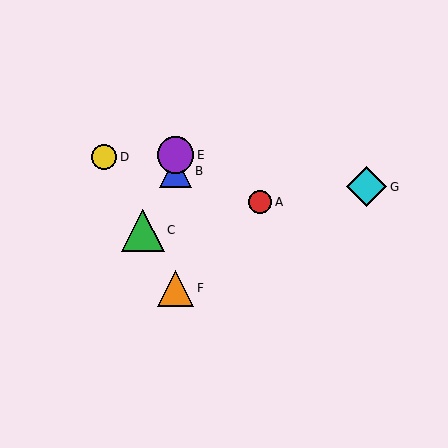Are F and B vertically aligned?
Yes, both are at x≈176.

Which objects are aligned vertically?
Objects B, E, F are aligned vertically.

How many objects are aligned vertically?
3 objects (B, E, F) are aligned vertically.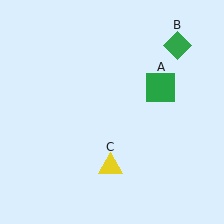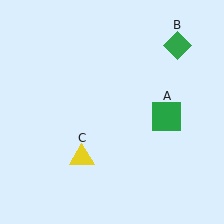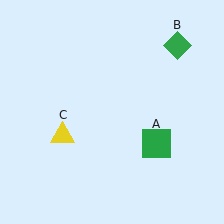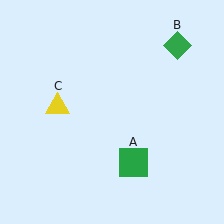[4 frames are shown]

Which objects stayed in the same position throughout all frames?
Green diamond (object B) remained stationary.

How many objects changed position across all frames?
2 objects changed position: green square (object A), yellow triangle (object C).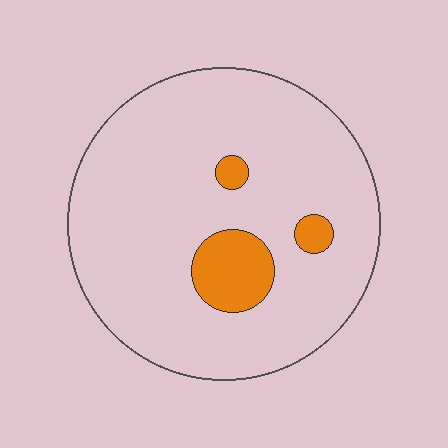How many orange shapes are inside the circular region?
3.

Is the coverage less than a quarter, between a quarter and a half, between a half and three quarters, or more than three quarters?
Less than a quarter.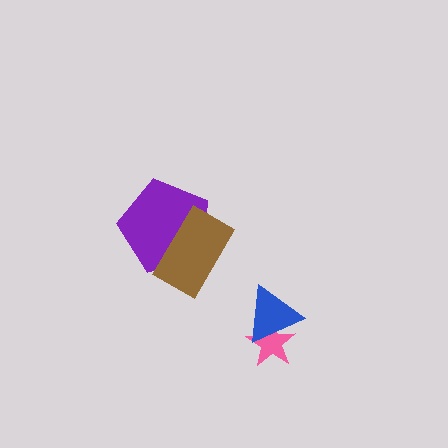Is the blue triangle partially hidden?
No, no other shape covers it.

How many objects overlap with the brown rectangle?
1 object overlaps with the brown rectangle.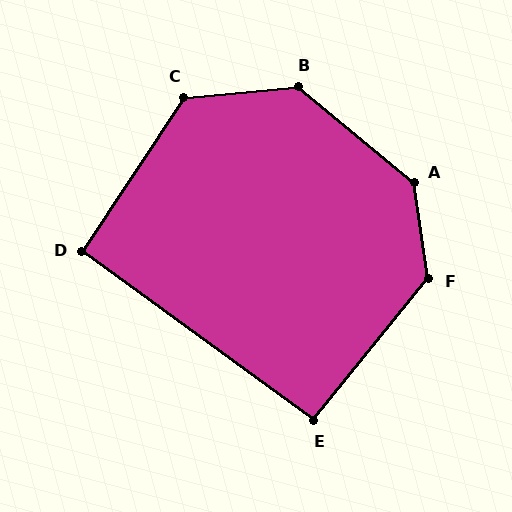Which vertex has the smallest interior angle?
D, at approximately 93 degrees.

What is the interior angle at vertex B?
Approximately 135 degrees (obtuse).